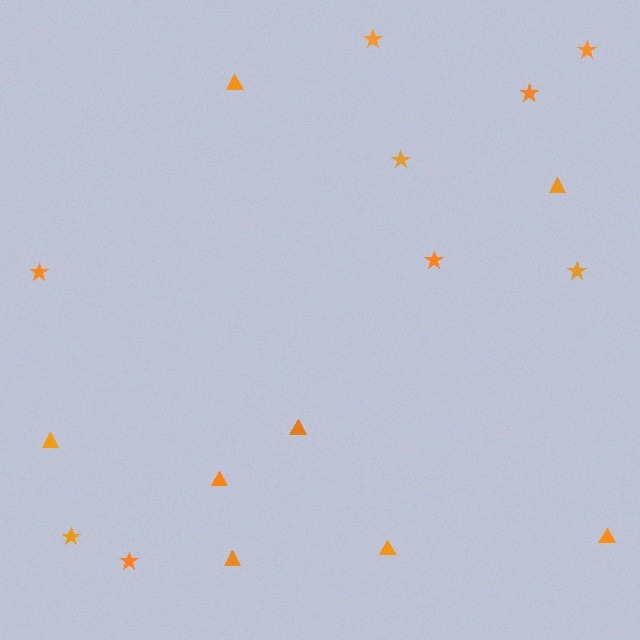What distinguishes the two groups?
There are 2 groups: one group of triangles (8) and one group of stars (9).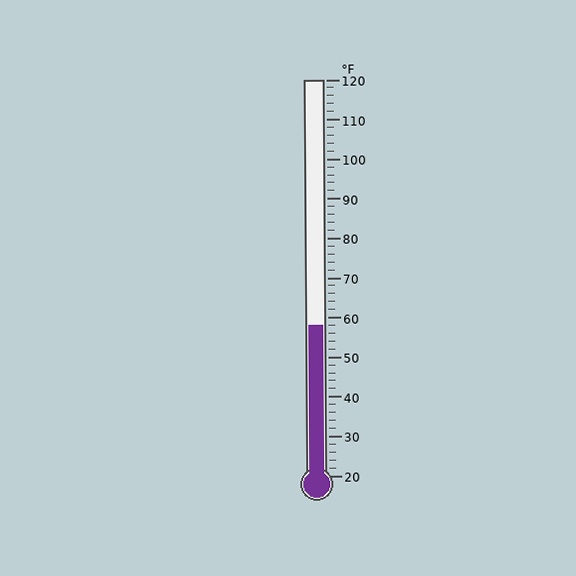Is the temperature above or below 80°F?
The temperature is below 80°F.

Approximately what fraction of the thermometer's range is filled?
The thermometer is filled to approximately 40% of its range.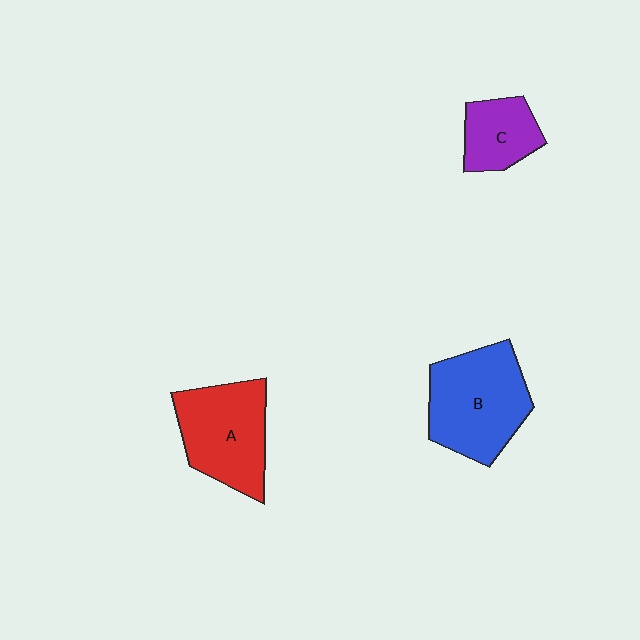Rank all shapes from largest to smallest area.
From largest to smallest: B (blue), A (red), C (purple).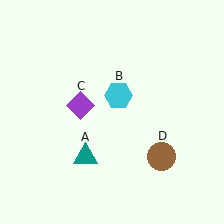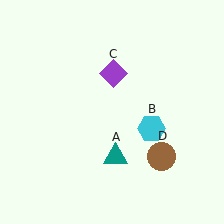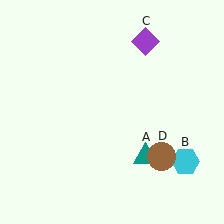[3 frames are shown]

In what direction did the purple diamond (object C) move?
The purple diamond (object C) moved up and to the right.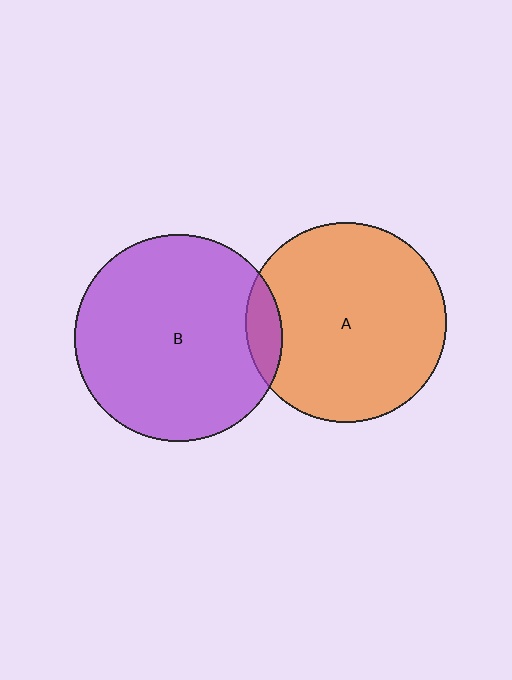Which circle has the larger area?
Circle B (purple).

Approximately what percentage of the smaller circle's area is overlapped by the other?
Approximately 10%.